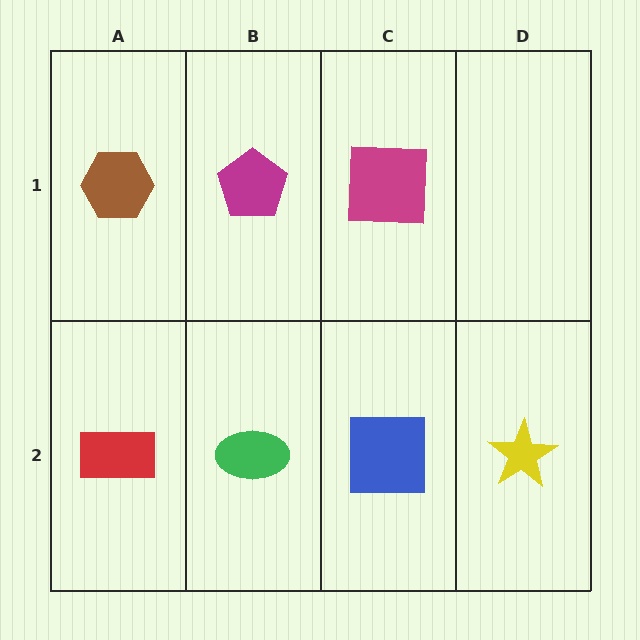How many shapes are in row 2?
4 shapes.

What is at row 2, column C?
A blue square.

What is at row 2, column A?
A red rectangle.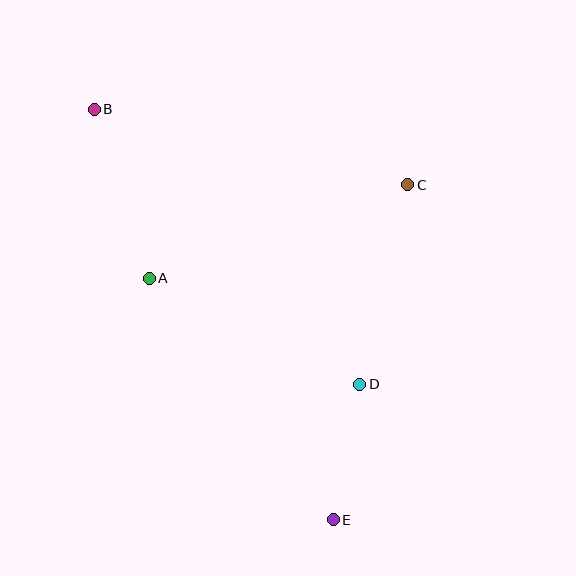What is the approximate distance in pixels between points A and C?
The distance between A and C is approximately 275 pixels.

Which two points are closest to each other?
Points D and E are closest to each other.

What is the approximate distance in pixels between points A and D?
The distance between A and D is approximately 236 pixels.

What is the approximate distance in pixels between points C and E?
The distance between C and E is approximately 343 pixels.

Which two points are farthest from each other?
Points B and E are farthest from each other.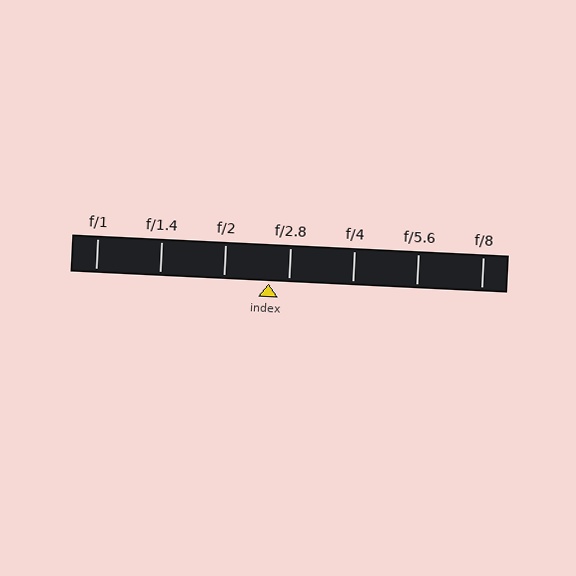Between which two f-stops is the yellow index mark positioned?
The index mark is between f/2 and f/2.8.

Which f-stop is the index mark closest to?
The index mark is closest to f/2.8.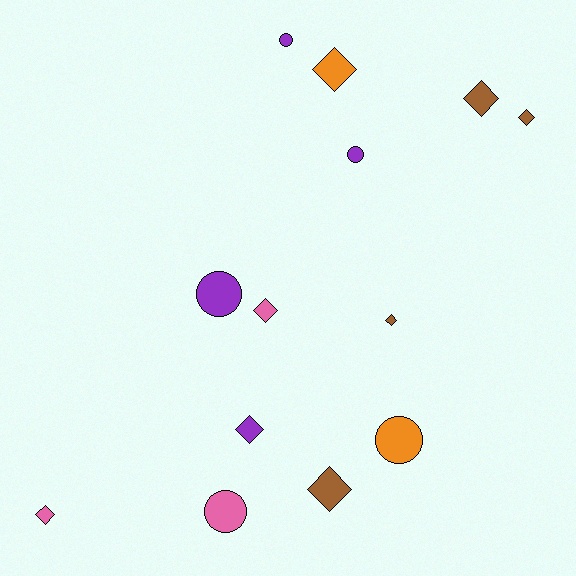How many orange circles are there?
There is 1 orange circle.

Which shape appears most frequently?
Diamond, with 8 objects.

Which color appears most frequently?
Purple, with 4 objects.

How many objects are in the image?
There are 13 objects.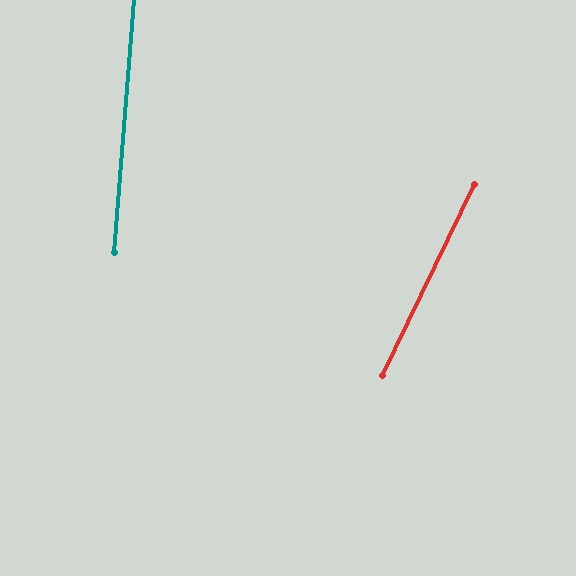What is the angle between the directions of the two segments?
Approximately 21 degrees.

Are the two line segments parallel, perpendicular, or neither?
Neither parallel nor perpendicular — they differ by about 21°.